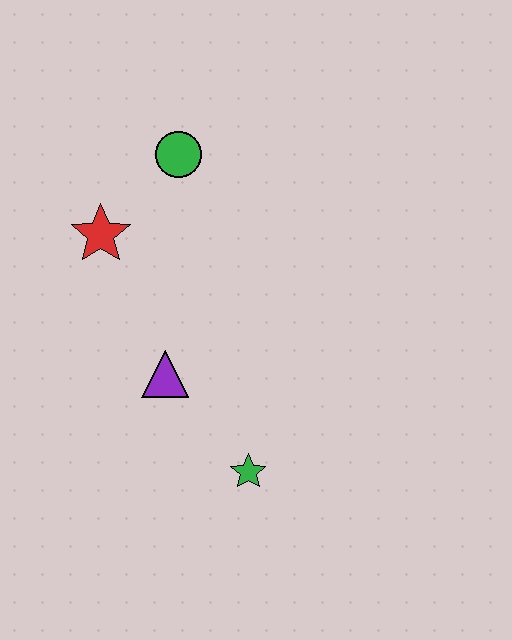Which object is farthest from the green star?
The green circle is farthest from the green star.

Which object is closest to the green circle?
The red star is closest to the green circle.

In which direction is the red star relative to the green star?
The red star is above the green star.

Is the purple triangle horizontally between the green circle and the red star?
Yes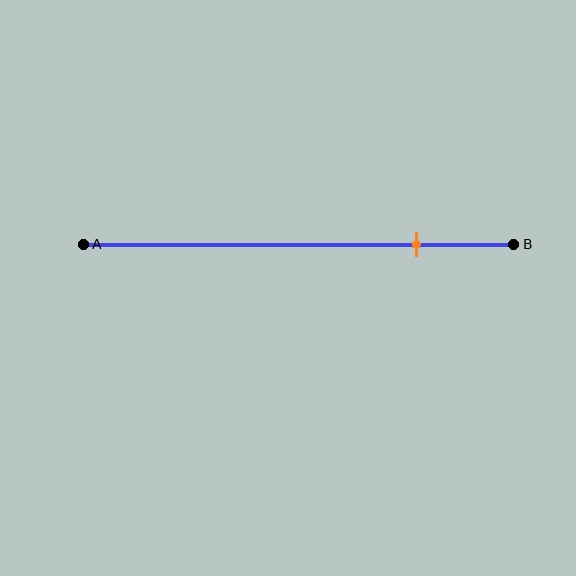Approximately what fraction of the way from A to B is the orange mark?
The orange mark is approximately 80% of the way from A to B.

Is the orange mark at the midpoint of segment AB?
No, the mark is at about 80% from A, not at the 50% midpoint.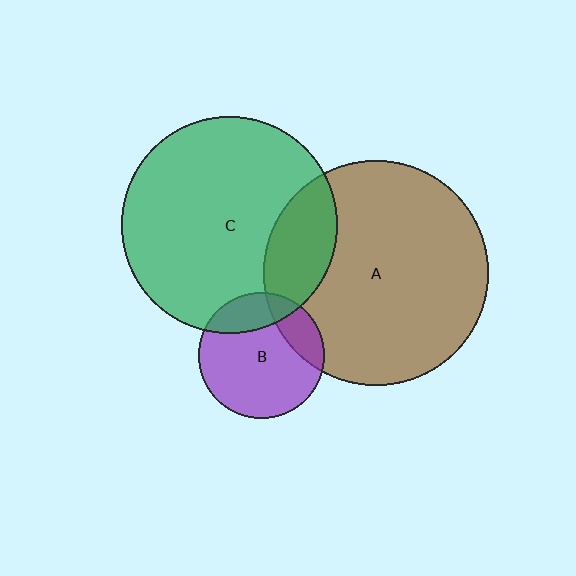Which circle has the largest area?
Circle A (brown).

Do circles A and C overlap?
Yes.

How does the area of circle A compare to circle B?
Approximately 3.2 times.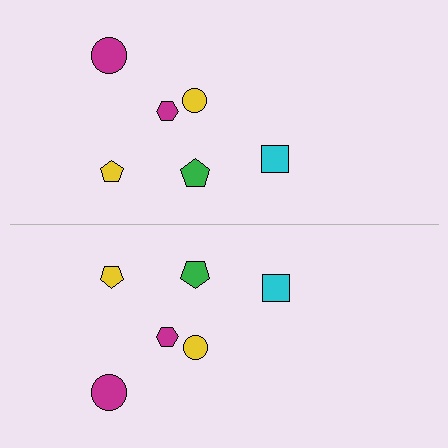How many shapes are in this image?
There are 12 shapes in this image.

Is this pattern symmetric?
Yes, this pattern has bilateral (reflection) symmetry.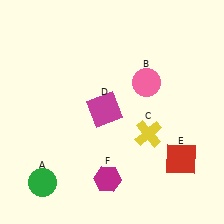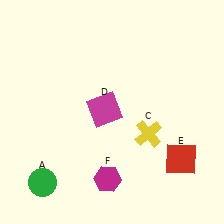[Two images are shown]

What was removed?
The pink circle (B) was removed in Image 2.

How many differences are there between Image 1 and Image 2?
There is 1 difference between the two images.